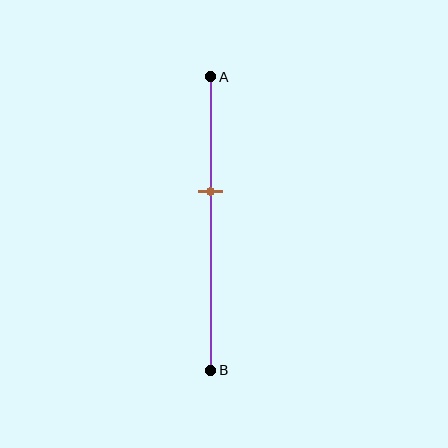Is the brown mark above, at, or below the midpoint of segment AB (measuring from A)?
The brown mark is above the midpoint of segment AB.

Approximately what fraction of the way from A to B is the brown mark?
The brown mark is approximately 40% of the way from A to B.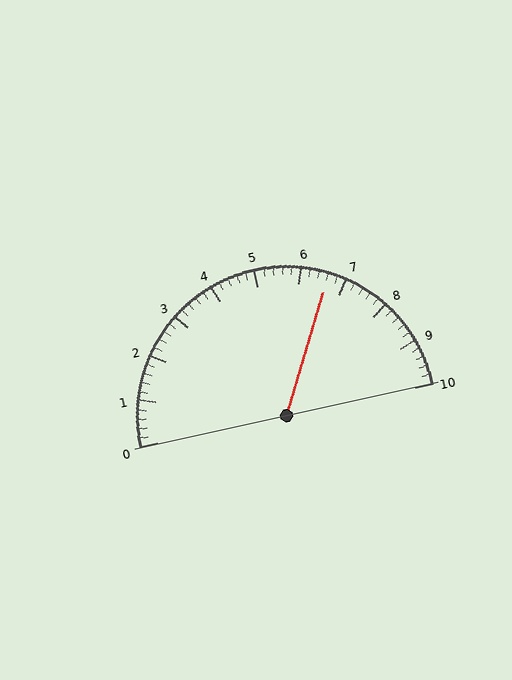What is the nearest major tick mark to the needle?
The nearest major tick mark is 7.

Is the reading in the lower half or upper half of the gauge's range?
The reading is in the upper half of the range (0 to 10).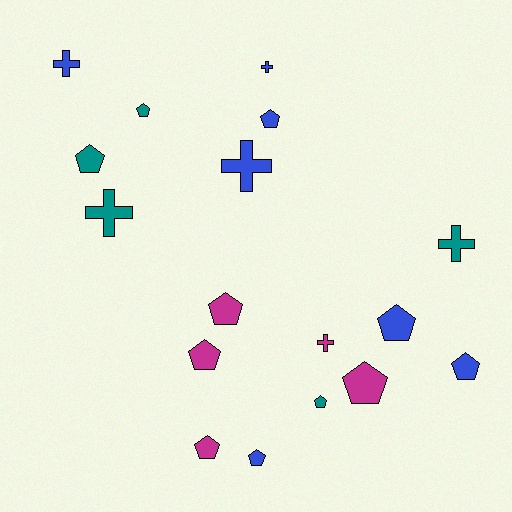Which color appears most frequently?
Blue, with 7 objects.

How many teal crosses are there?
There are 2 teal crosses.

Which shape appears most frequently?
Pentagon, with 11 objects.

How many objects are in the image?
There are 17 objects.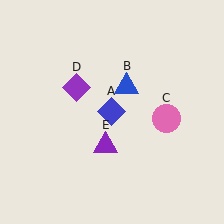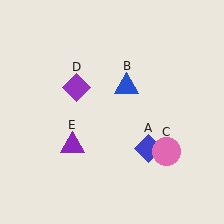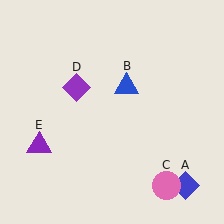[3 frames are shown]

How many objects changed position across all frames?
3 objects changed position: blue diamond (object A), pink circle (object C), purple triangle (object E).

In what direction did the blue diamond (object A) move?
The blue diamond (object A) moved down and to the right.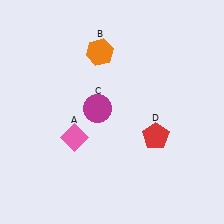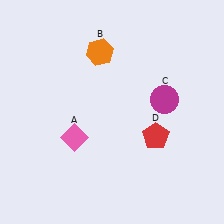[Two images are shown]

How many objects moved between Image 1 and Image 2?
1 object moved between the two images.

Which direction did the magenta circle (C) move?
The magenta circle (C) moved right.